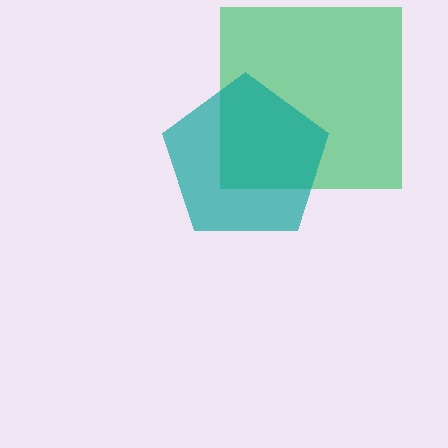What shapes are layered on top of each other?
The layered shapes are: a green square, a teal pentagon.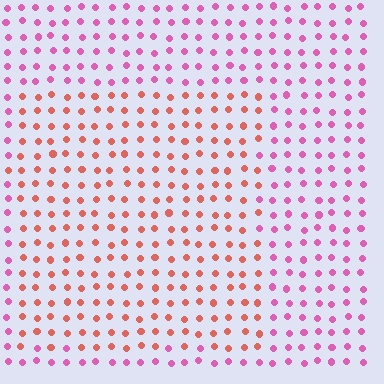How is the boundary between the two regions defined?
The boundary is defined purely by a slight shift in hue (about 43 degrees). Spacing, size, and orientation are identical on both sides.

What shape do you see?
I see a rectangle.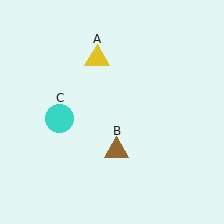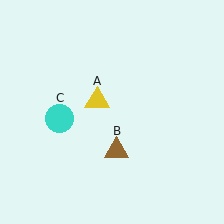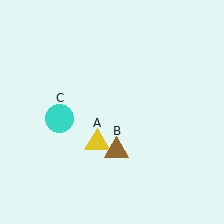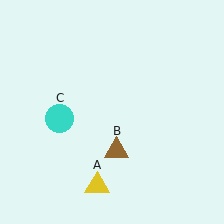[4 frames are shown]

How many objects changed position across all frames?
1 object changed position: yellow triangle (object A).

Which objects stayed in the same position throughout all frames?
Brown triangle (object B) and cyan circle (object C) remained stationary.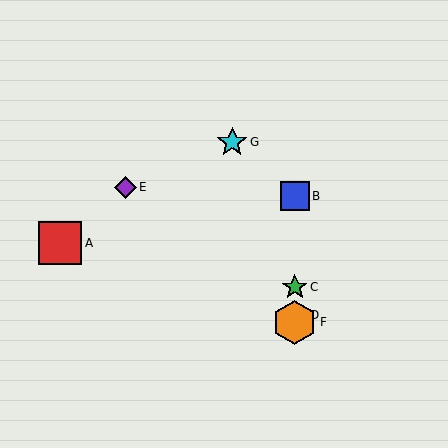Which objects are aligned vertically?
Objects B, C, D, F are aligned vertically.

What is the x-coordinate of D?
Object D is at x≈295.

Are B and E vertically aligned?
No, B is at x≈295 and E is at x≈126.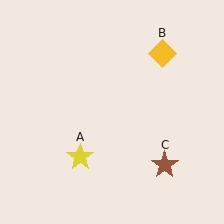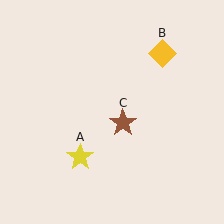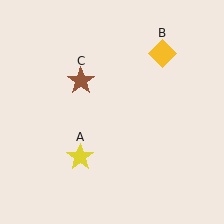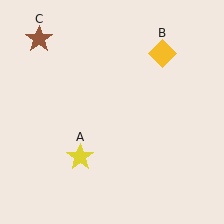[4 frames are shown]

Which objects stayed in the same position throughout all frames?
Yellow star (object A) and yellow diamond (object B) remained stationary.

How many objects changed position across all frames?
1 object changed position: brown star (object C).